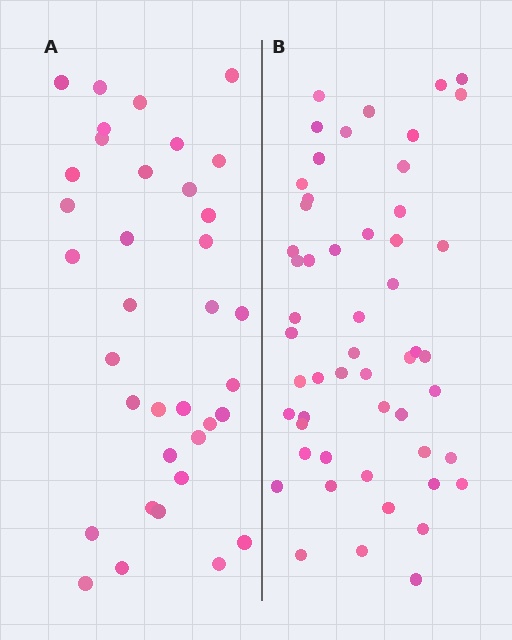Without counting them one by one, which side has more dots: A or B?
Region B (the right region) has more dots.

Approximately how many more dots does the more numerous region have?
Region B has approximately 15 more dots than region A.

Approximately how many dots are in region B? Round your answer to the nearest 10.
About 50 dots. (The exact count is 53, which rounds to 50.)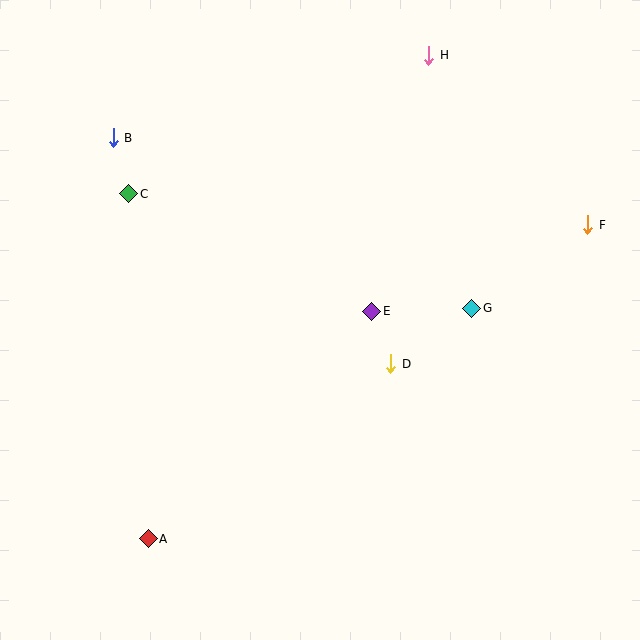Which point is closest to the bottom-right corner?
Point D is closest to the bottom-right corner.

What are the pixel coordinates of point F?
Point F is at (588, 225).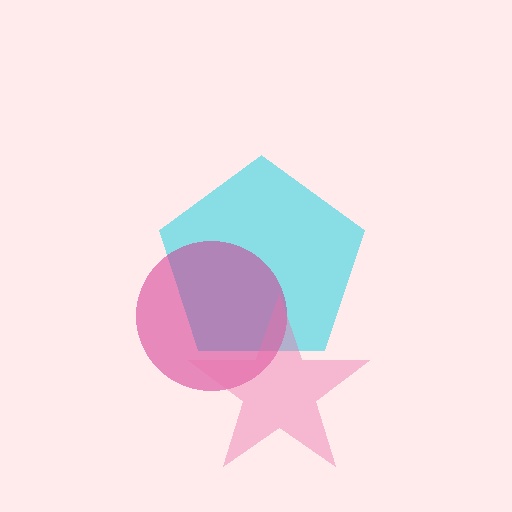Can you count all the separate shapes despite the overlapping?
Yes, there are 3 separate shapes.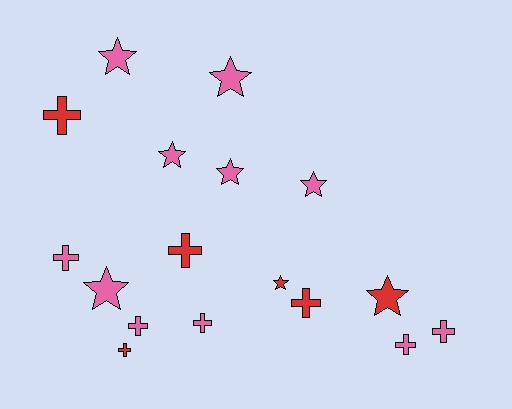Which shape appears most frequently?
Cross, with 9 objects.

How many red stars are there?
There are 2 red stars.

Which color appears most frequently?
Pink, with 11 objects.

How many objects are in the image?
There are 17 objects.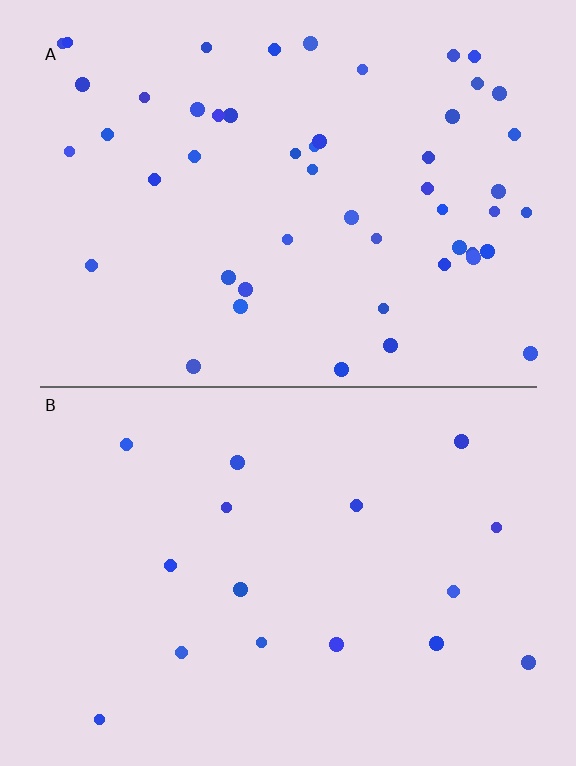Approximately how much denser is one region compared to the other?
Approximately 3.1× — region A over region B.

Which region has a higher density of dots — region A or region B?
A (the top).